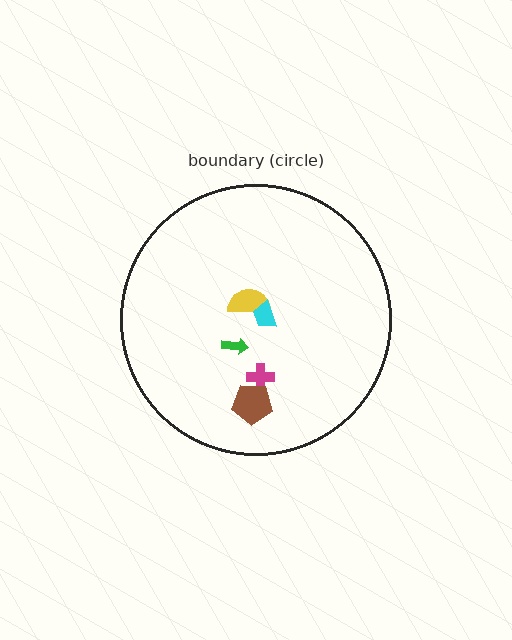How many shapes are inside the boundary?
5 inside, 0 outside.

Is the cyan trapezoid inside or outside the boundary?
Inside.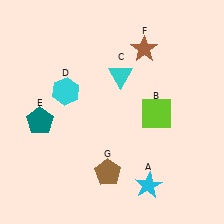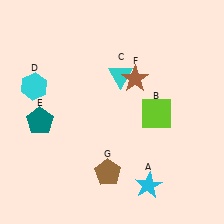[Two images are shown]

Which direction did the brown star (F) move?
The brown star (F) moved down.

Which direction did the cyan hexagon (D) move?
The cyan hexagon (D) moved left.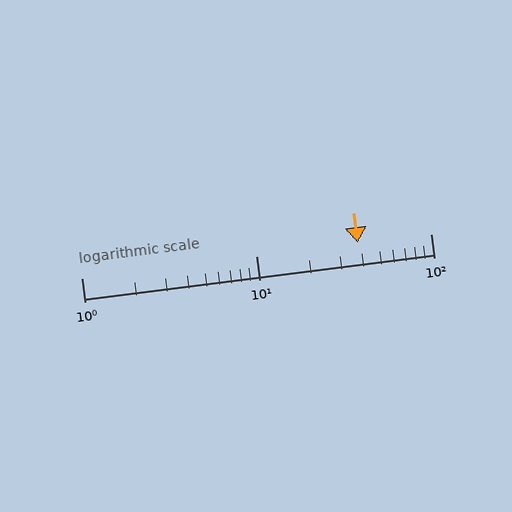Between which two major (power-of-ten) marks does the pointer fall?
The pointer is between 10 and 100.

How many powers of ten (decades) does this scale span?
The scale spans 2 decades, from 1 to 100.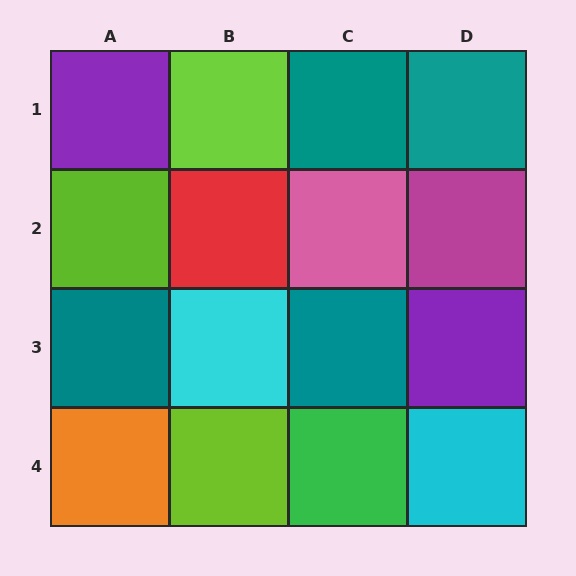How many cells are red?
1 cell is red.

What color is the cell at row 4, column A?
Orange.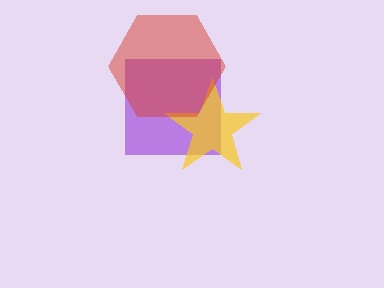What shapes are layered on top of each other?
The layered shapes are: a purple square, a yellow star, a red hexagon.